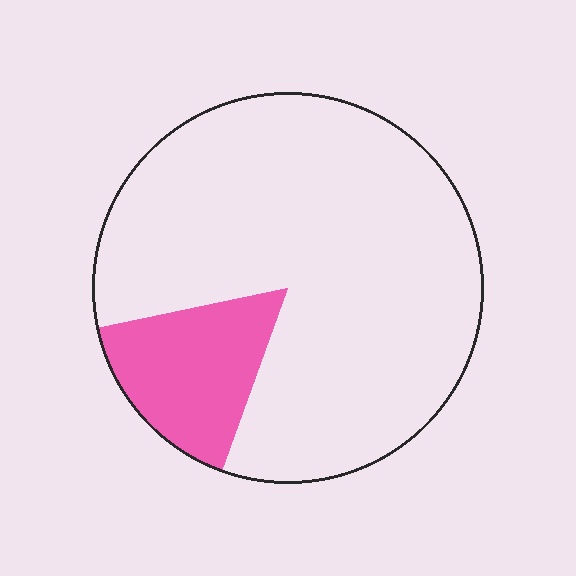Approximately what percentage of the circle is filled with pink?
Approximately 15%.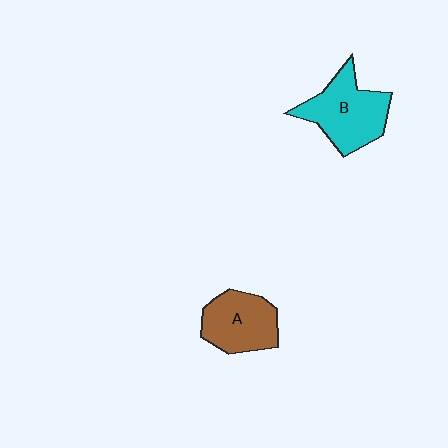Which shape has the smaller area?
Shape A (brown).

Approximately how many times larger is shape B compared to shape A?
Approximately 1.2 times.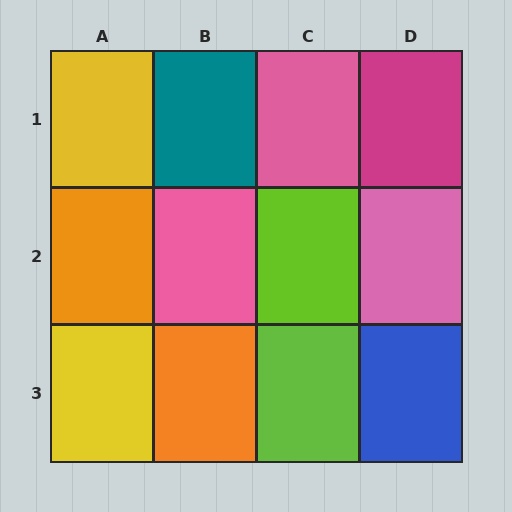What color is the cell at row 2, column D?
Pink.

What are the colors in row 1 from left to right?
Yellow, teal, pink, magenta.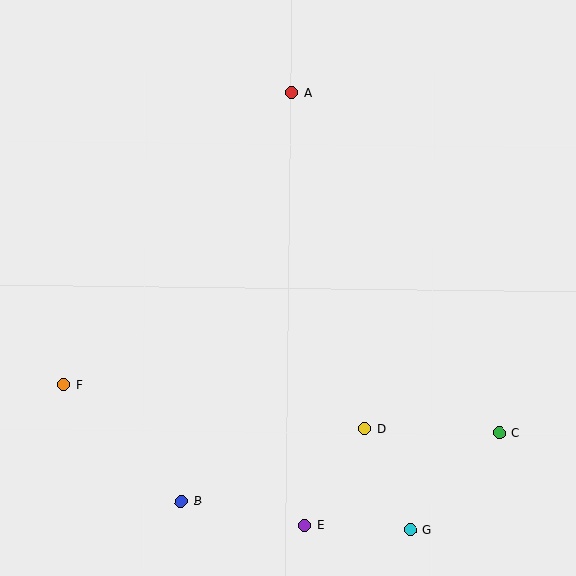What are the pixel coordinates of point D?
Point D is at (365, 428).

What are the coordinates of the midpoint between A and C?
The midpoint between A and C is at (396, 263).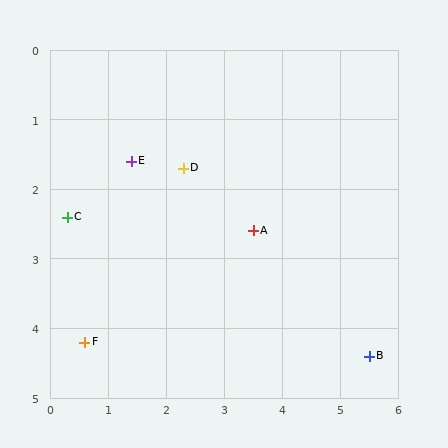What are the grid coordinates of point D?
Point D is at approximately (2.3, 1.7).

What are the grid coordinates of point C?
Point C is at approximately (0.3, 2.4).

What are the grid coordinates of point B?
Point B is at approximately (5.5, 4.4).